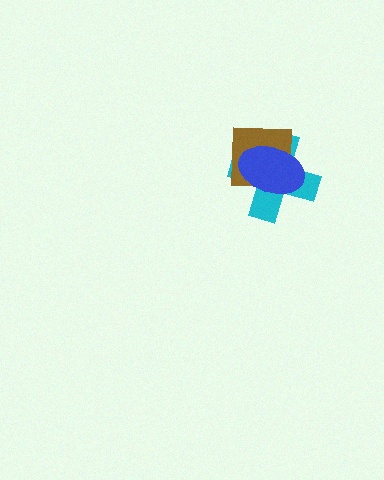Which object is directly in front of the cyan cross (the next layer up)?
The brown square is directly in front of the cyan cross.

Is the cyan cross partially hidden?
Yes, it is partially covered by another shape.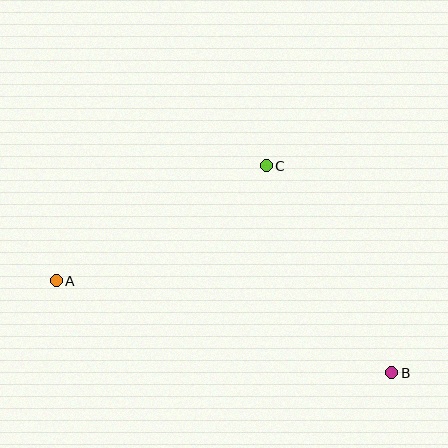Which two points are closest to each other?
Points A and C are closest to each other.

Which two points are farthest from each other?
Points A and B are farthest from each other.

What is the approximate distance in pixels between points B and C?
The distance between B and C is approximately 242 pixels.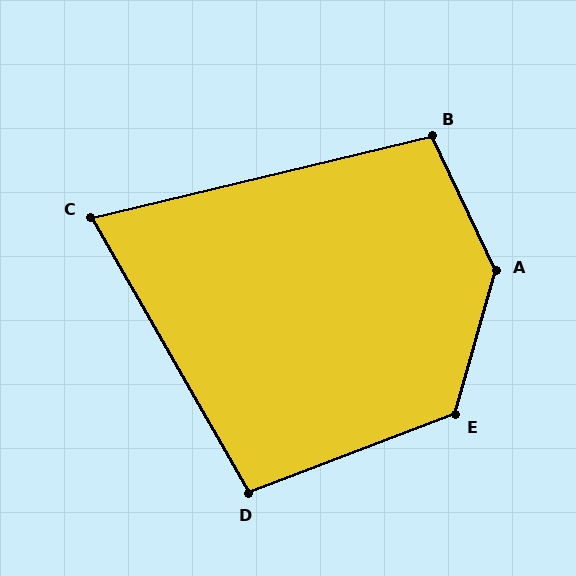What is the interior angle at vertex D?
Approximately 99 degrees (obtuse).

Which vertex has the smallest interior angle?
C, at approximately 74 degrees.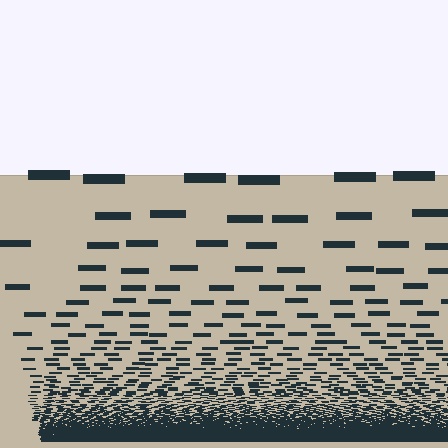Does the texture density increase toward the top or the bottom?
Density increases toward the bottom.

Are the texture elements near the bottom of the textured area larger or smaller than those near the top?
Smaller. The gradient is inverted — elements near the bottom are smaller and denser.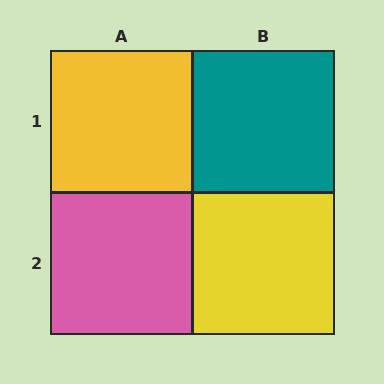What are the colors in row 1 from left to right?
Yellow, teal.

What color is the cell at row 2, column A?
Pink.